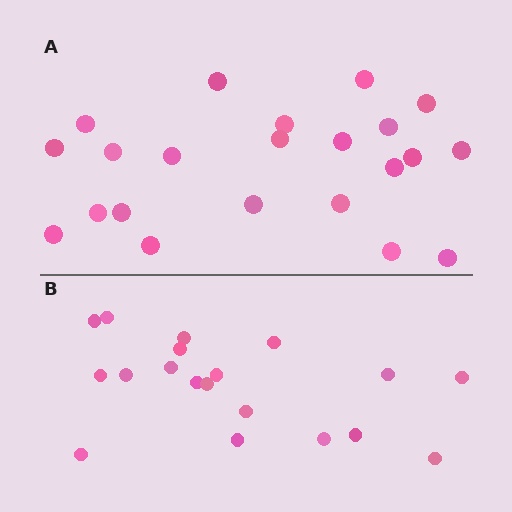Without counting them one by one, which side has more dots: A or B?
Region A (the top region) has more dots.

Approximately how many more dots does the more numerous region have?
Region A has just a few more — roughly 2 or 3 more dots than region B.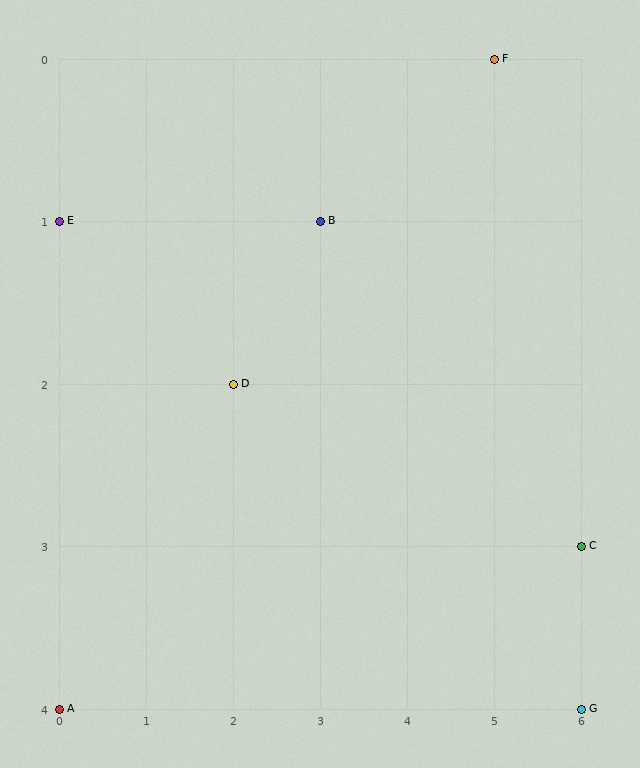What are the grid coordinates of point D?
Point D is at grid coordinates (2, 2).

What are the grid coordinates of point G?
Point G is at grid coordinates (6, 4).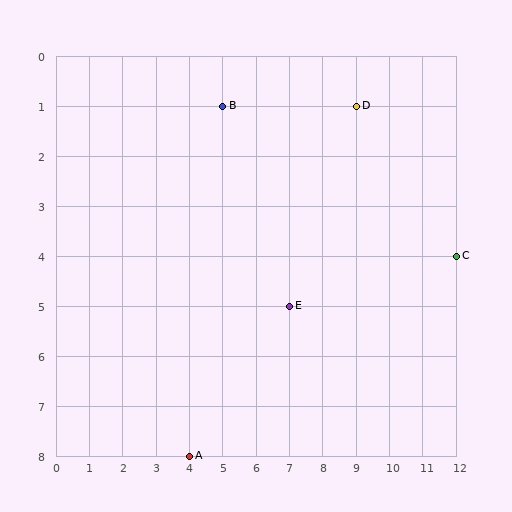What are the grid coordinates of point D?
Point D is at grid coordinates (9, 1).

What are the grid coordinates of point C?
Point C is at grid coordinates (12, 4).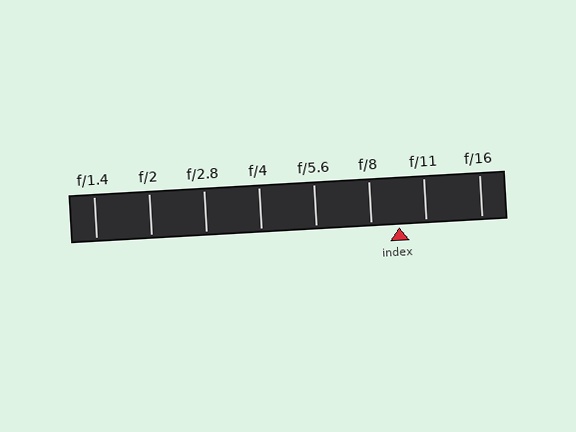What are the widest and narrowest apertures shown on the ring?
The widest aperture shown is f/1.4 and the narrowest is f/16.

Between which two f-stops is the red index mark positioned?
The index mark is between f/8 and f/11.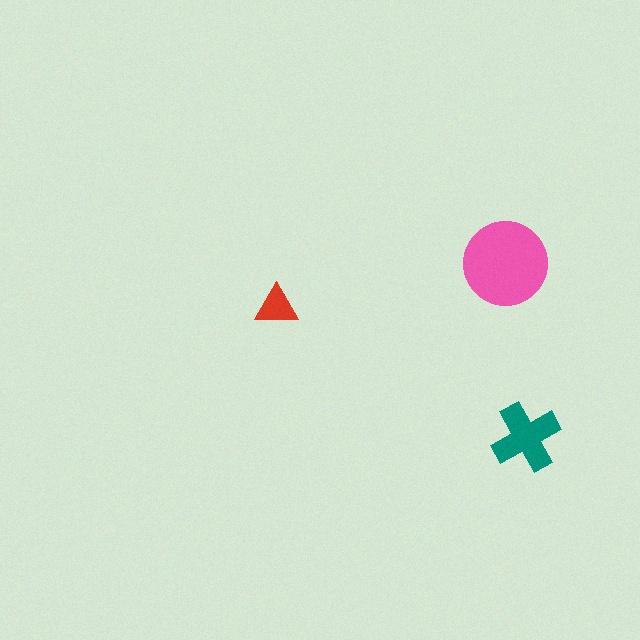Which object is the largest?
The pink circle.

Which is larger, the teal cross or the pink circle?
The pink circle.